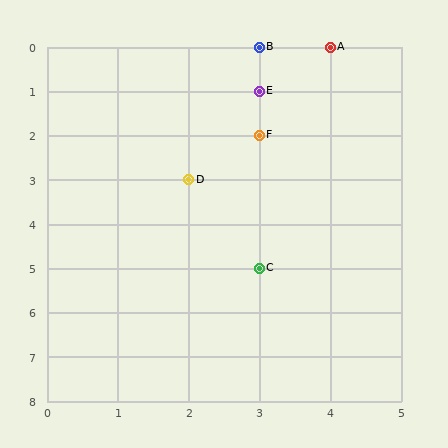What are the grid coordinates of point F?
Point F is at grid coordinates (3, 2).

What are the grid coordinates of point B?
Point B is at grid coordinates (3, 0).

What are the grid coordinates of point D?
Point D is at grid coordinates (2, 3).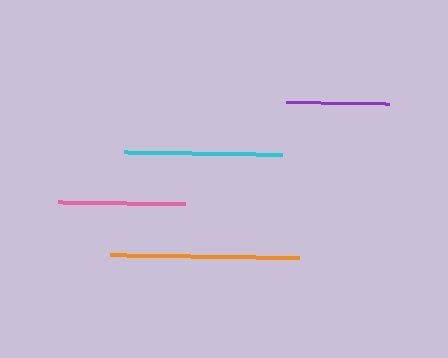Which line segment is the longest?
The orange line is the longest at approximately 189 pixels.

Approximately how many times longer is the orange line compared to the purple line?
The orange line is approximately 1.8 times the length of the purple line.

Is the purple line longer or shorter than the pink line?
The pink line is longer than the purple line.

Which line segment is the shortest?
The purple line is the shortest at approximately 103 pixels.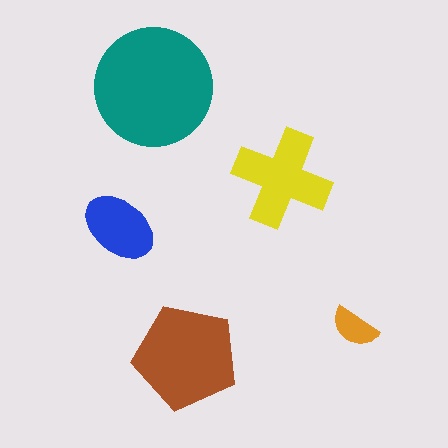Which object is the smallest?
The orange semicircle.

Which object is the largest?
The teal circle.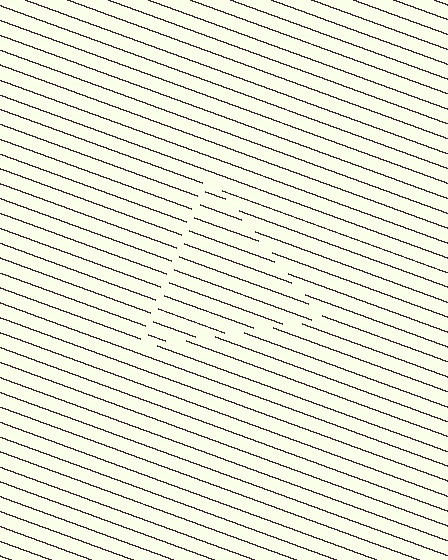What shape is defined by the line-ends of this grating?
An illusory triangle. The interior of the shape contains the same grating, shifted by half a period — the contour is defined by the phase discontinuity where line-ends from the inner and outer gratings abut.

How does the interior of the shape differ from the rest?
The interior of the shape contains the same grating, shifted by half a period — the contour is defined by the phase discontinuity where line-ends from the inner and outer gratings abut.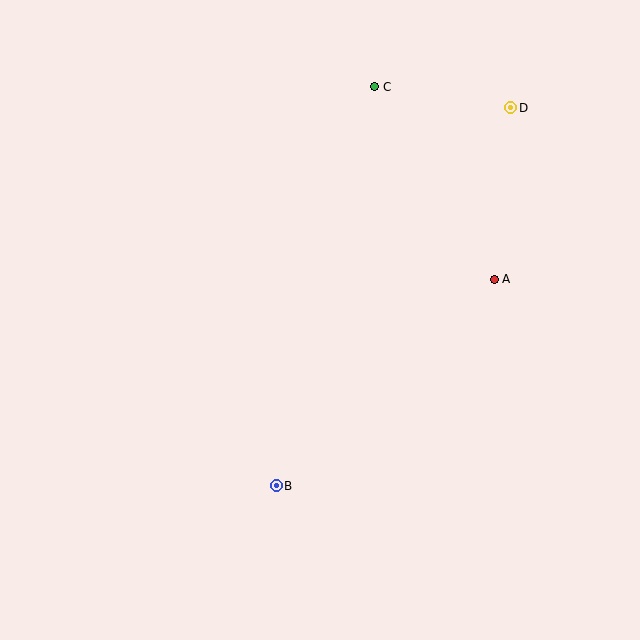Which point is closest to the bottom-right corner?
Point A is closest to the bottom-right corner.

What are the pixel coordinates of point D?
Point D is at (511, 108).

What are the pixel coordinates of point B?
Point B is at (276, 486).